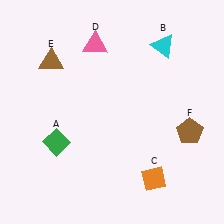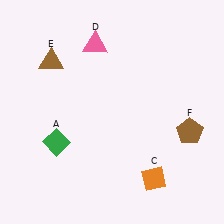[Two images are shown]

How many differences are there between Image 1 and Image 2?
There is 1 difference between the two images.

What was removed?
The cyan triangle (B) was removed in Image 2.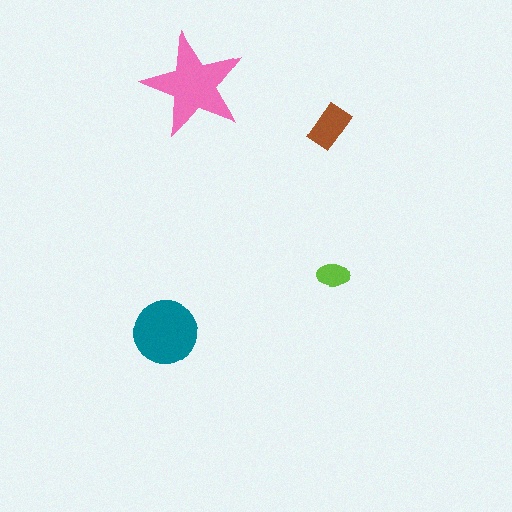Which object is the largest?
The pink star.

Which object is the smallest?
The lime ellipse.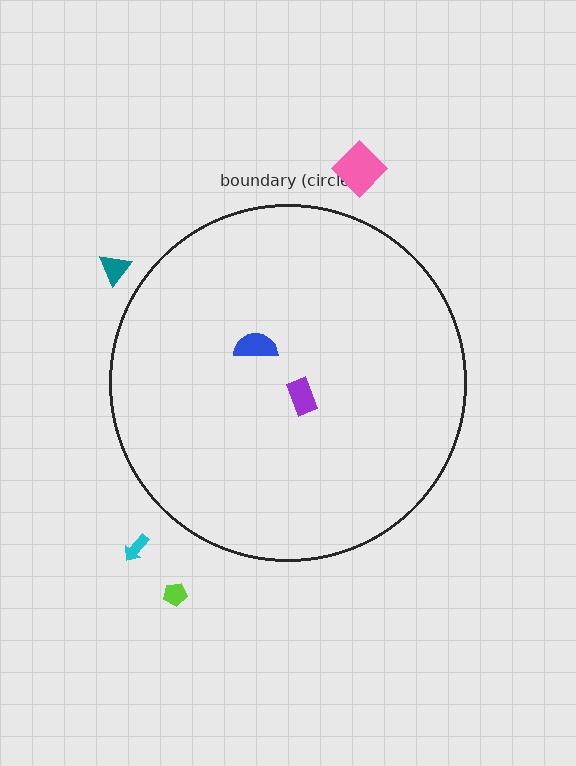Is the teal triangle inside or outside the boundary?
Outside.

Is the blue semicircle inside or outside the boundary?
Inside.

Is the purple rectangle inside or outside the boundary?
Inside.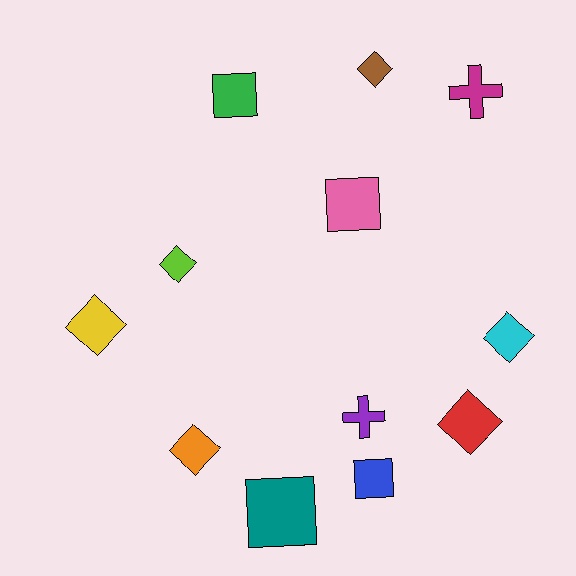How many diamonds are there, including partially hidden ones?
There are 6 diamonds.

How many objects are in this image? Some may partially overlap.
There are 12 objects.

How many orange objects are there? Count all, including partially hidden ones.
There is 1 orange object.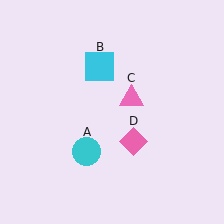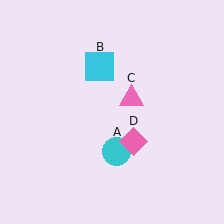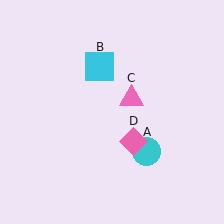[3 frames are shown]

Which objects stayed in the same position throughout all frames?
Cyan square (object B) and pink triangle (object C) and pink diamond (object D) remained stationary.